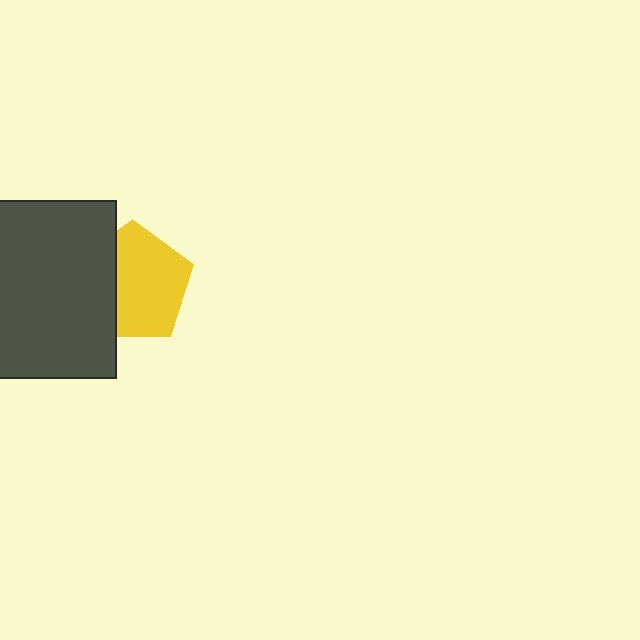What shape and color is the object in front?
The object in front is a dark gray rectangle.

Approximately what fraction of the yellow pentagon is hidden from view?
Roughly 33% of the yellow pentagon is hidden behind the dark gray rectangle.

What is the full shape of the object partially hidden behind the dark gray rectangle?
The partially hidden object is a yellow pentagon.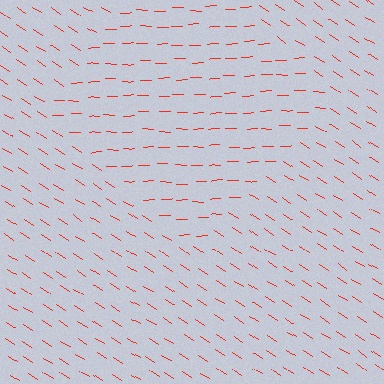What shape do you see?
I see a diamond.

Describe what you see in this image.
The image is filled with small red line segments. A diamond region in the image has lines oriented differently from the surrounding lines, creating a visible texture boundary.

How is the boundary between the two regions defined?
The boundary is defined purely by a change in line orientation (approximately 33 degrees difference). All lines are the same color and thickness.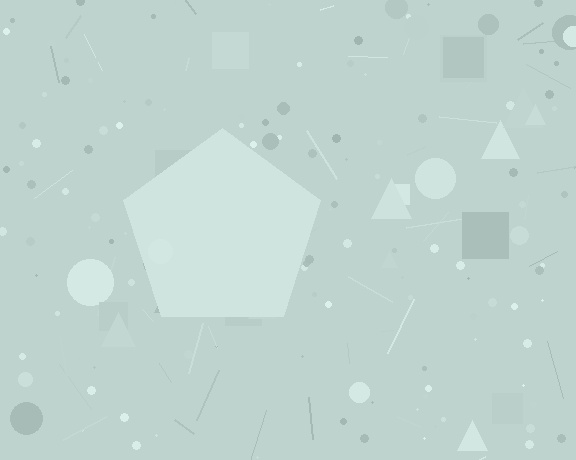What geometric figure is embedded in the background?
A pentagon is embedded in the background.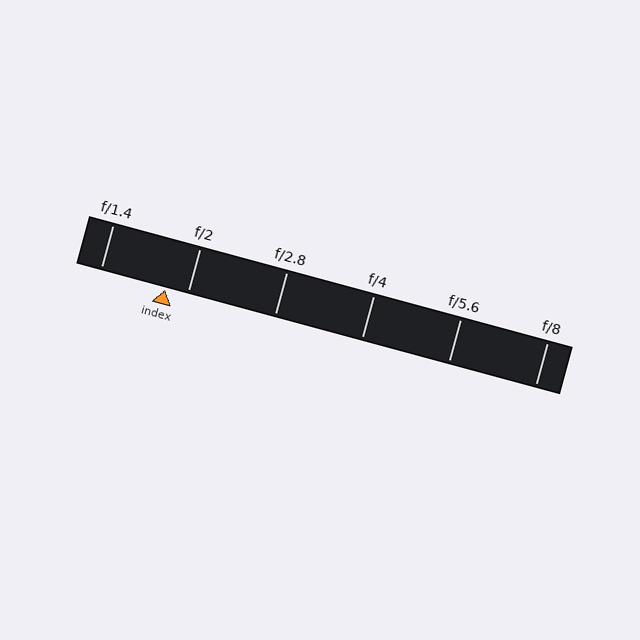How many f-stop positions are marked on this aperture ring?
There are 6 f-stop positions marked.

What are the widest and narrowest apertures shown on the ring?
The widest aperture shown is f/1.4 and the narrowest is f/8.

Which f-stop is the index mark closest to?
The index mark is closest to f/2.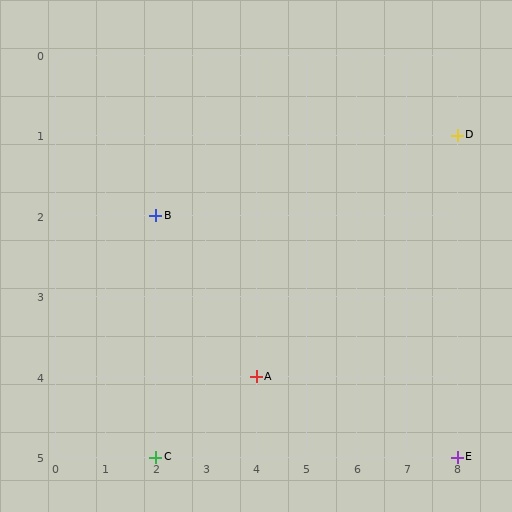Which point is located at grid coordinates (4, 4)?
Point A is at (4, 4).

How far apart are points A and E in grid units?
Points A and E are 4 columns and 1 row apart (about 4.1 grid units diagonally).